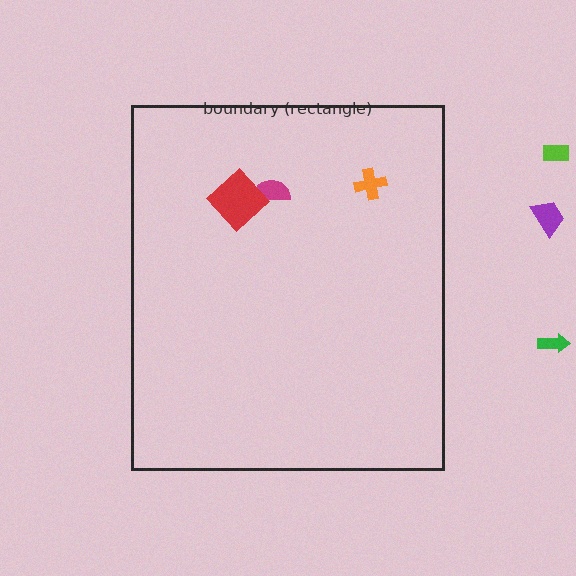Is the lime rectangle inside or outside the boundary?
Outside.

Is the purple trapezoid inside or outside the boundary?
Outside.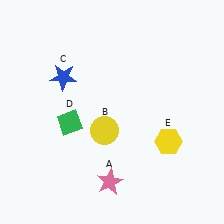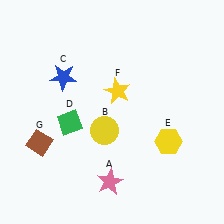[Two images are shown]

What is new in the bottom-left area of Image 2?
A brown diamond (G) was added in the bottom-left area of Image 2.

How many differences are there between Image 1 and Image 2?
There are 2 differences between the two images.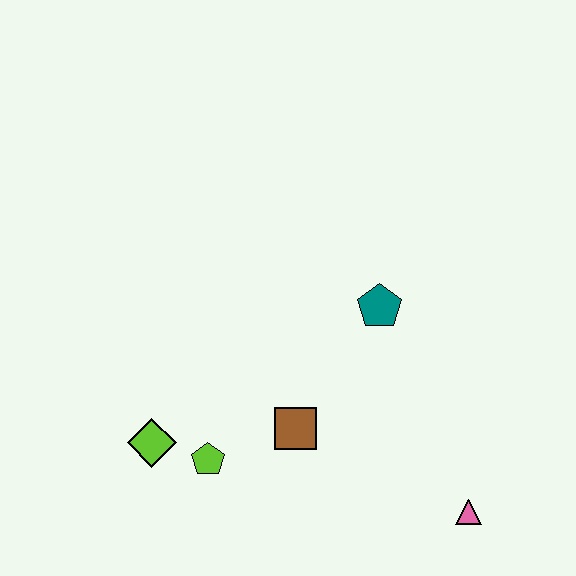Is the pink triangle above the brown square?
No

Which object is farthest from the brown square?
The pink triangle is farthest from the brown square.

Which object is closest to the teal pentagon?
The brown square is closest to the teal pentagon.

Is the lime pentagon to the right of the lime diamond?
Yes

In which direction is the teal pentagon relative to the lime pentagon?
The teal pentagon is to the right of the lime pentagon.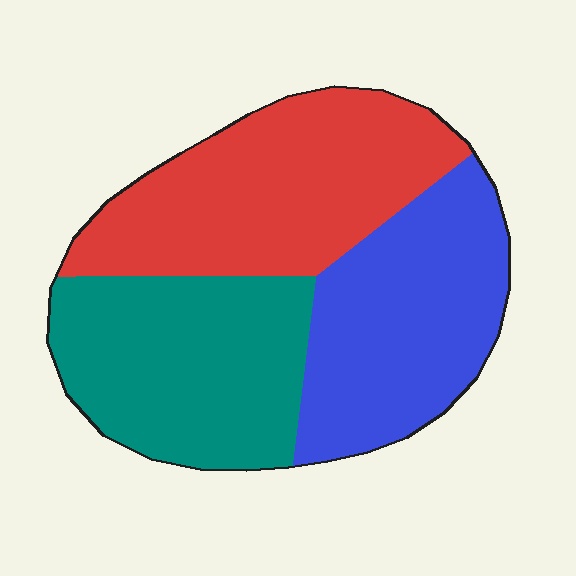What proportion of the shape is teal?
Teal takes up about one third (1/3) of the shape.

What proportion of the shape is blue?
Blue takes up about one third (1/3) of the shape.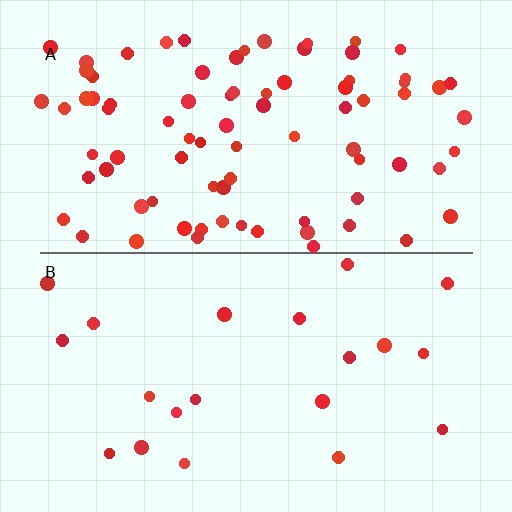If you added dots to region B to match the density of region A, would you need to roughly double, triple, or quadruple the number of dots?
Approximately quadruple.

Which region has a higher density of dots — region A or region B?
A (the top).